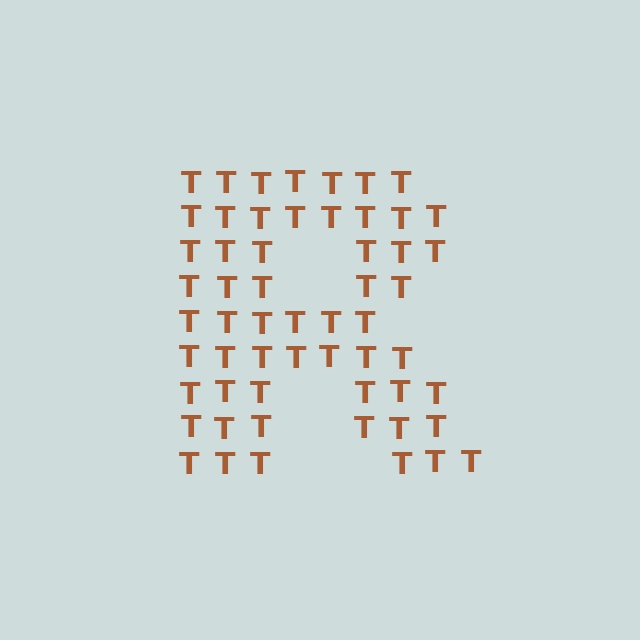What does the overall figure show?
The overall figure shows the letter R.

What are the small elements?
The small elements are letter T's.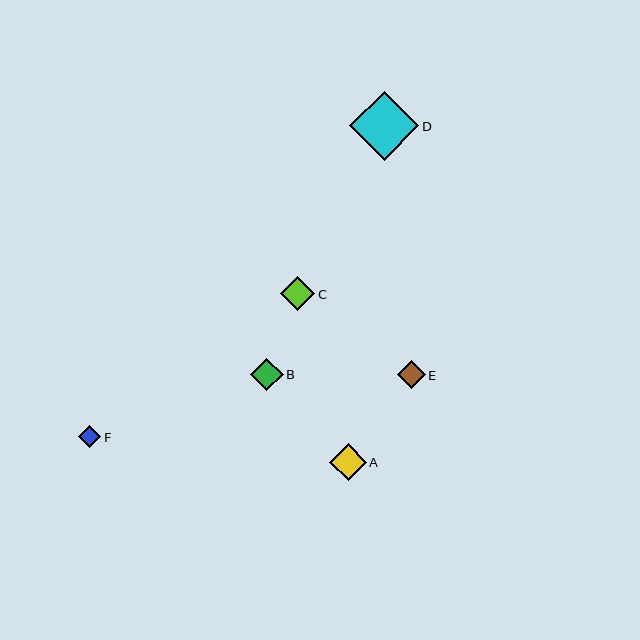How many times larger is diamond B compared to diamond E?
Diamond B is approximately 1.1 times the size of diamond E.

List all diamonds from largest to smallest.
From largest to smallest: D, A, C, B, E, F.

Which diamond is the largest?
Diamond D is the largest with a size of approximately 69 pixels.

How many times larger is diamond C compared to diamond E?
Diamond C is approximately 1.2 times the size of diamond E.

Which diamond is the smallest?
Diamond F is the smallest with a size of approximately 22 pixels.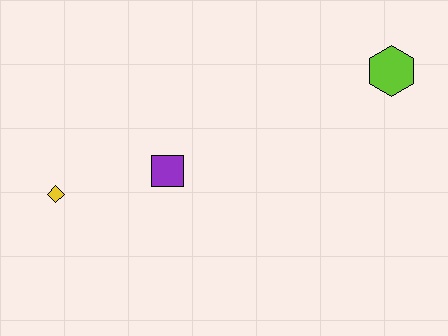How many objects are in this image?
There are 3 objects.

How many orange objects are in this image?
There are no orange objects.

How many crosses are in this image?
There are no crosses.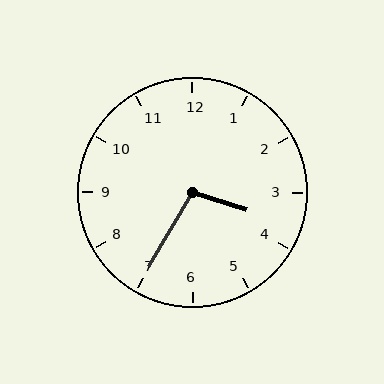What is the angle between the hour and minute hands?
Approximately 102 degrees.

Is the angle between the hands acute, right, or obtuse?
It is obtuse.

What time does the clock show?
3:35.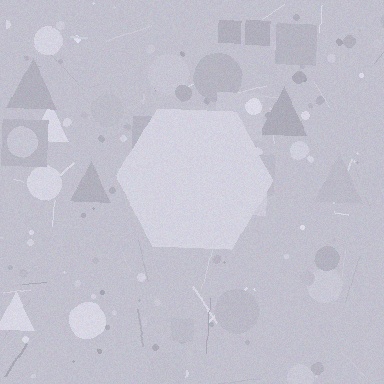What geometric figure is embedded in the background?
A hexagon is embedded in the background.